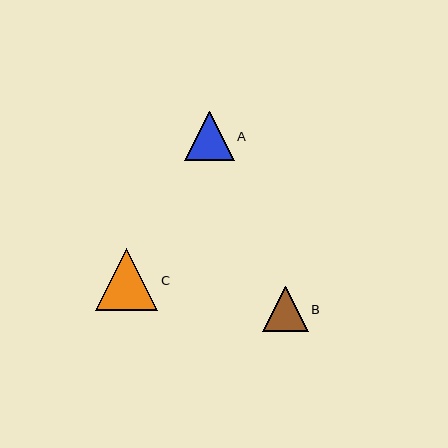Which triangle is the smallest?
Triangle B is the smallest with a size of approximately 46 pixels.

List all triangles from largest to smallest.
From largest to smallest: C, A, B.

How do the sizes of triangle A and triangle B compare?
Triangle A and triangle B are approximately the same size.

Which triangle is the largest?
Triangle C is the largest with a size of approximately 62 pixels.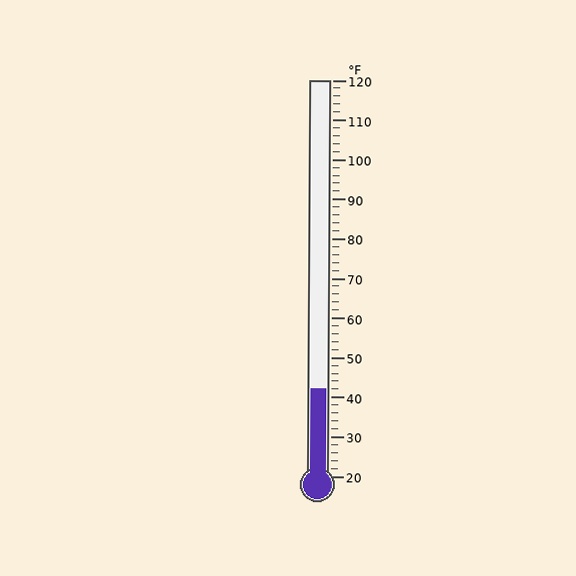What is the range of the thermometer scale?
The thermometer scale ranges from 20°F to 120°F.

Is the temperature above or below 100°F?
The temperature is below 100°F.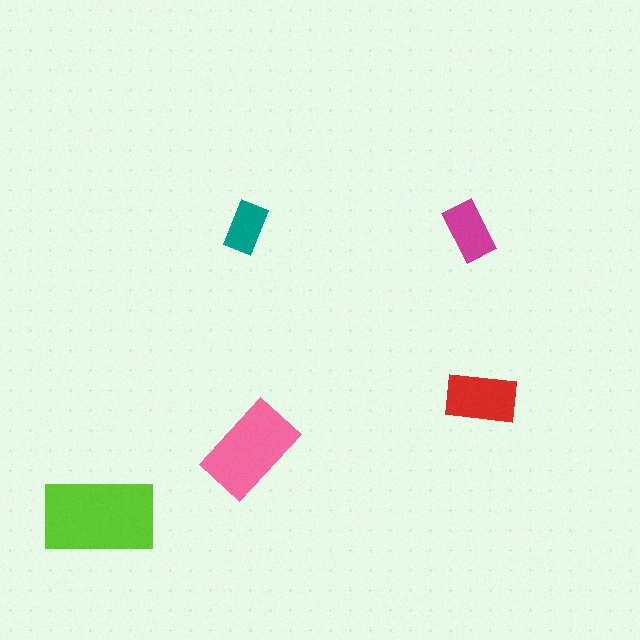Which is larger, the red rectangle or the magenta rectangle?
The red one.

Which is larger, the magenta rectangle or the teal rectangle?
The magenta one.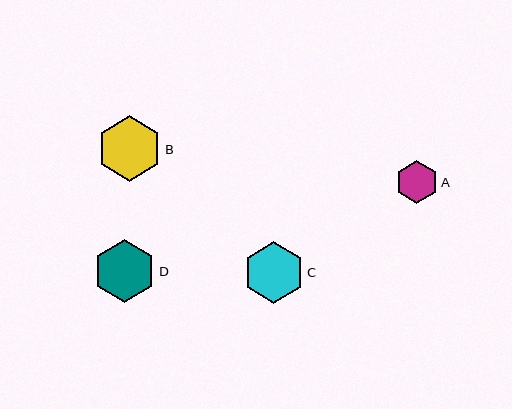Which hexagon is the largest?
Hexagon B is the largest with a size of approximately 65 pixels.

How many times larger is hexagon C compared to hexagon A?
Hexagon C is approximately 1.4 times the size of hexagon A.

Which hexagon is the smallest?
Hexagon A is the smallest with a size of approximately 42 pixels.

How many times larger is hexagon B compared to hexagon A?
Hexagon B is approximately 1.5 times the size of hexagon A.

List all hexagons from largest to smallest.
From largest to smallest: B, D, C, A.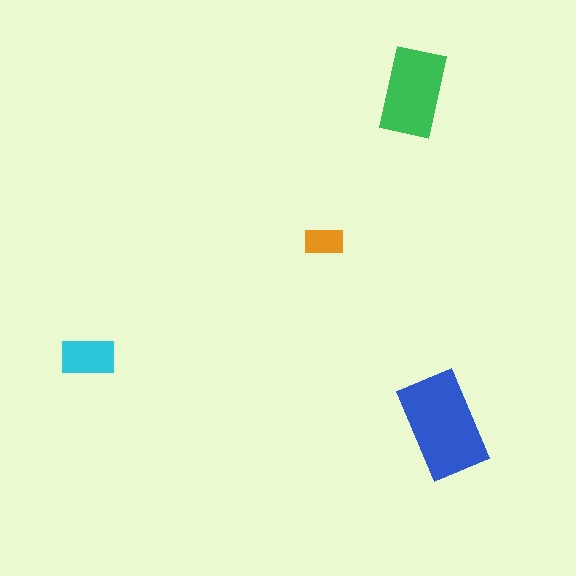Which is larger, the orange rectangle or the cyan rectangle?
The cyan one.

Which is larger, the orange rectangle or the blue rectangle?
The blue one.